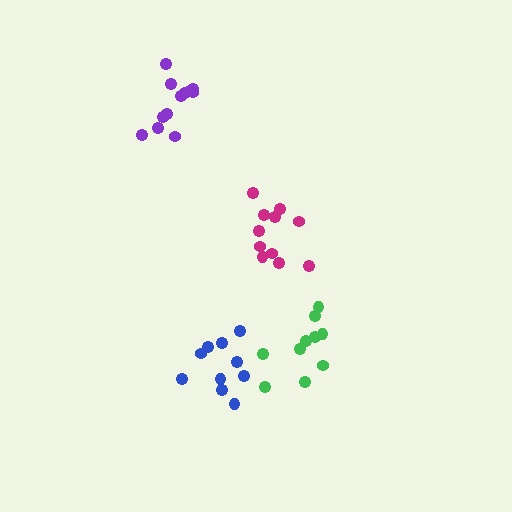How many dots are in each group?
Group 1: 11 dots, Group 2: 10 dots, Group 3: 12 dots, Group 4: 10 dots (43 total).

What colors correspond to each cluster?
The clusters are colored: magenta, green, purple, blue.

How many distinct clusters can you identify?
There are 4 distinct clusters.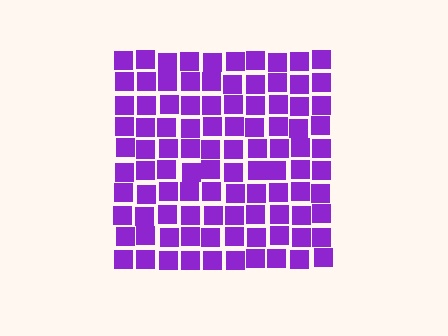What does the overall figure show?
The overall figure shows a square.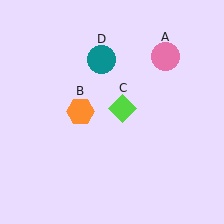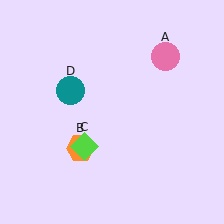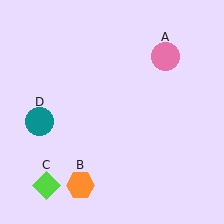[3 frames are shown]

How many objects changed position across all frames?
3 objects changed position: orange hexagon (object B), lime diamond (object C), teal circle (object D).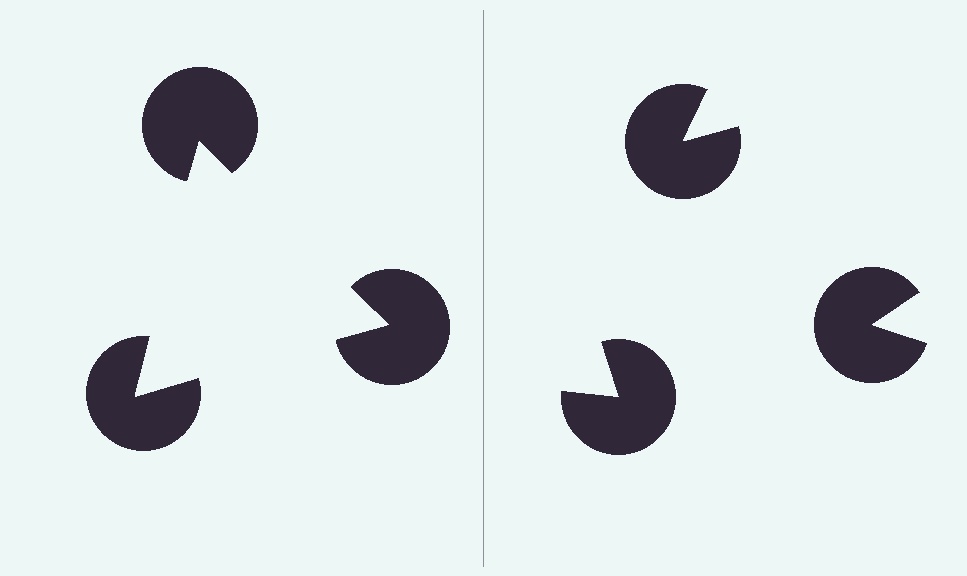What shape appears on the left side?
An illusory triangle.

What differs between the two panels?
The pac-man discs are positioned identically on both sides; only the wedge orientations differ. On the left they align to a triangle; on the right they are misaligned.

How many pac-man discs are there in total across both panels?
6 — 3 on each side.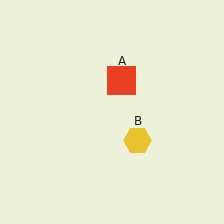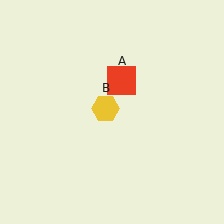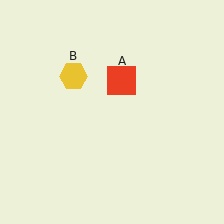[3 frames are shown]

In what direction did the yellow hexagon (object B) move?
The yellow hexagon (object B) moved up and to the left.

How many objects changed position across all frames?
1 object changed position: yellow hexagon (object B).